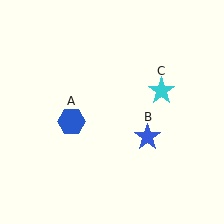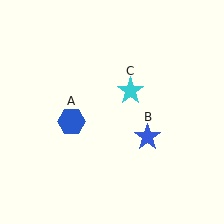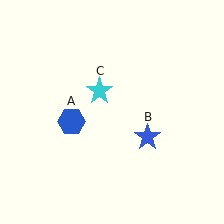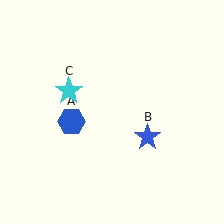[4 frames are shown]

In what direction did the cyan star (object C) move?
The cyan star (object C) moved left.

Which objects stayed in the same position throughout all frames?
Blue hexagon (object A) and blue star (object B) remained stationary.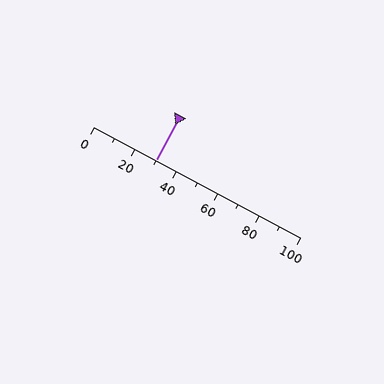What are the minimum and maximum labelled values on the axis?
The axis runs from 0 to 100.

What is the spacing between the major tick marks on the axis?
The major ticks are spaced 20 apart.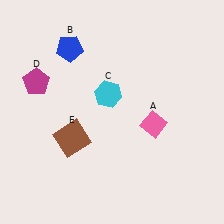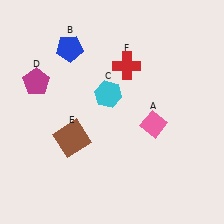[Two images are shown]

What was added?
A red cross (F) was added in Image 2.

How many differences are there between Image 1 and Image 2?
There is 1 difference between the two images.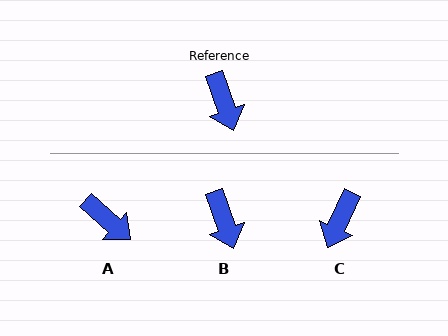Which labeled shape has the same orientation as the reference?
B.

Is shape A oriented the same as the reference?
No, it is off by about 30 degrees.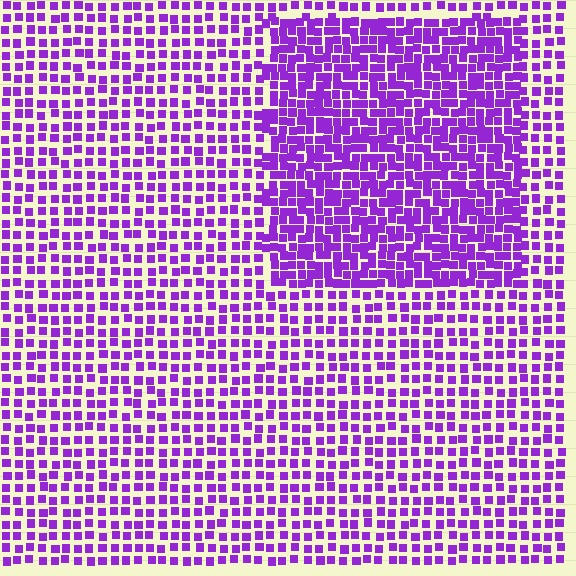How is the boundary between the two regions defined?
The boundary is defined by a change in element density (approximately 1.8x ratio). All elements are the same color, size, and shape.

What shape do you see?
I see a rectangle.